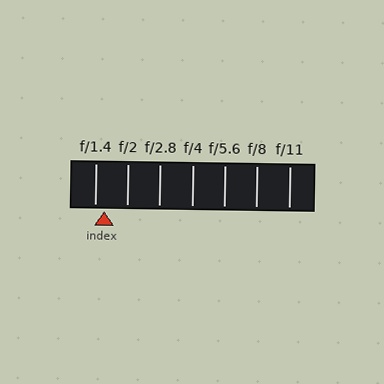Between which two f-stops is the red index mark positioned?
The index mark is between f/1.4 and f/2.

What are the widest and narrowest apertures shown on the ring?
The widest aperture shown is f/1.4 and the narrowest is f/11.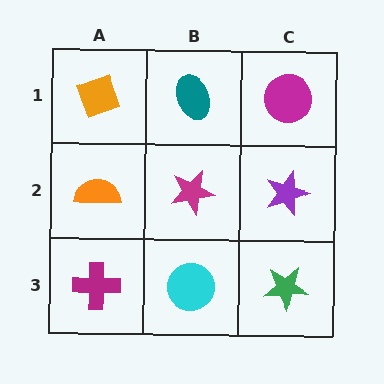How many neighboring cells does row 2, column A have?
3.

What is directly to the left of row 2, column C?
A magenta star.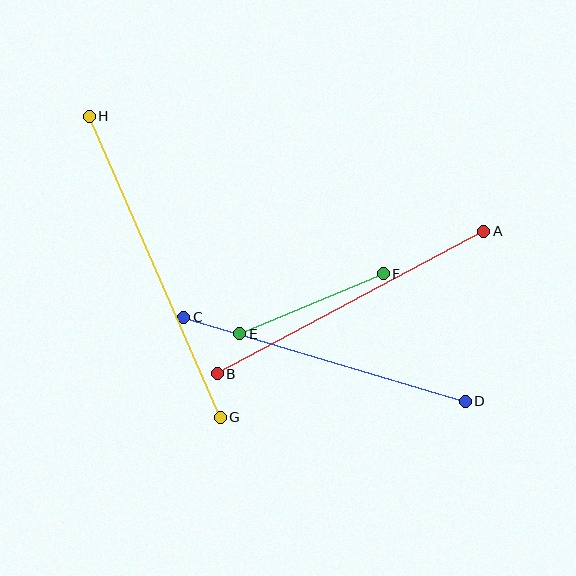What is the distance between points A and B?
The distance is approximately 302 pixels.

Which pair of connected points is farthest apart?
Points G and H are farthest apart.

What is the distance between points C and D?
The distance is approximately 294 pixels.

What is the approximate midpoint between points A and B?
The midpoint is at approximately (351, 303) pixels.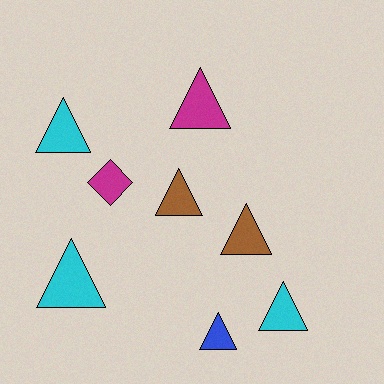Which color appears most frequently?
Cyan, with 3 objects.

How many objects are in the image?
There are 8 objects.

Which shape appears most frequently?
Triangle, with 7 objects.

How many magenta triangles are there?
There is 1 magenta triangle.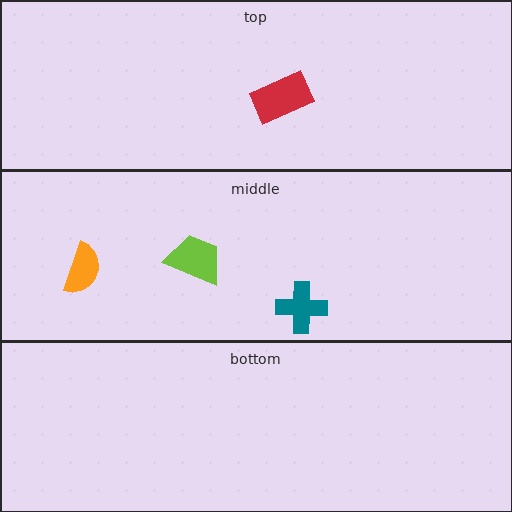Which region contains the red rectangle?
The top region.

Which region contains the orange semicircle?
The middle region.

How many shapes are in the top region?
1.